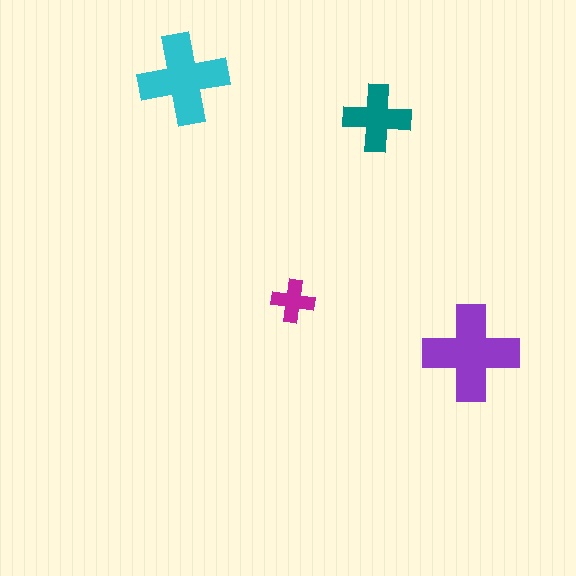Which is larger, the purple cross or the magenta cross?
The purple one.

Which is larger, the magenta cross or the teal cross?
The teal one.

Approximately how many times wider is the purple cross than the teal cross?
About 1.5 times wider.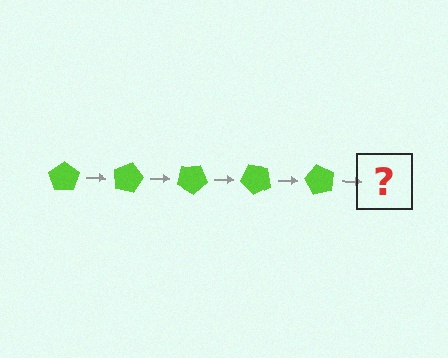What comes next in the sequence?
The next element should be a lime pentagon rotated 75 degrees.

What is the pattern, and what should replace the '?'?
The pattern is that the pentagon rotates 15 degrees each step. The '?' should be a lime pentagon rotated 75 degrees.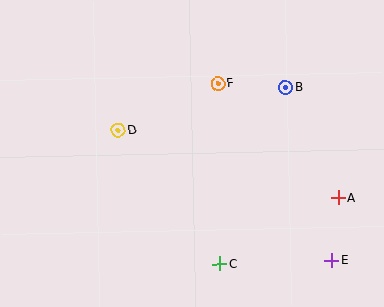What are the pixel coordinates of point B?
Point B is at (286, 87).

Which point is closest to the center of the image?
Point F at (218, 84) is closest to the center.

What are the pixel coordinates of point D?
Point D is at (118, 130).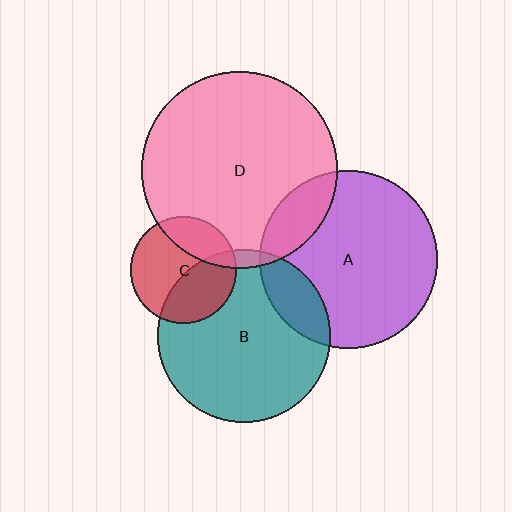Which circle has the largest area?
Circle D (pink).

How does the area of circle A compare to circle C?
Approximately 2.8 times.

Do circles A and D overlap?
Yes.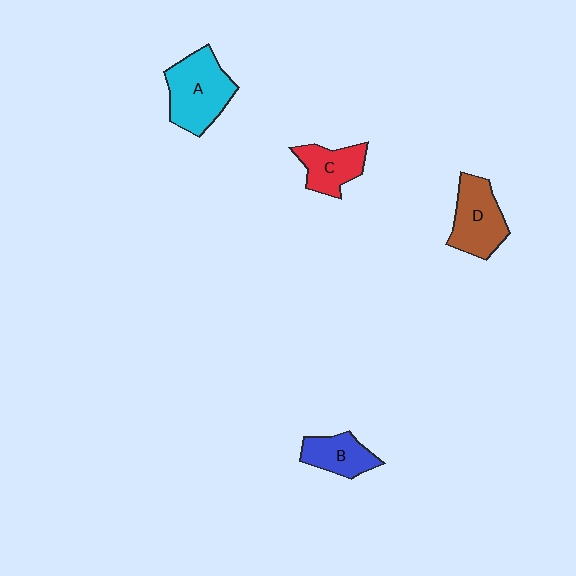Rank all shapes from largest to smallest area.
From largest to smallest: A (cyan), D (brown), C (red), B (blue).